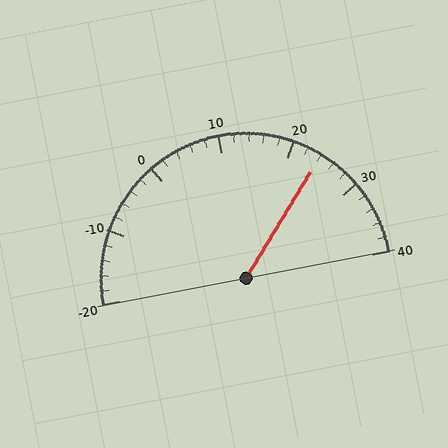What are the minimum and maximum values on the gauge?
The gauge ranges from -20 to 40.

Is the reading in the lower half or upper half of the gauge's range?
The reading is in the upper half of the range (-20 to 40).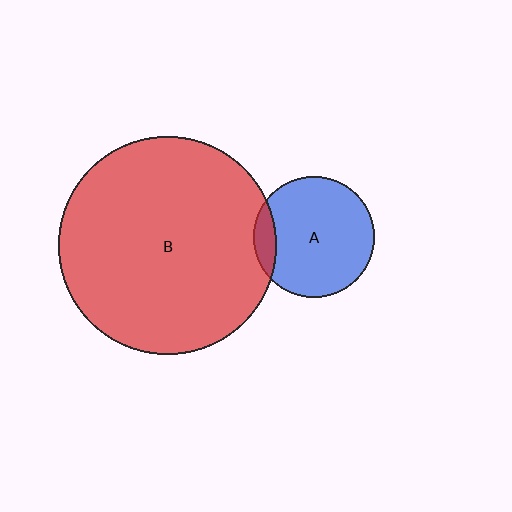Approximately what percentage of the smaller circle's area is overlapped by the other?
Approximately 10%.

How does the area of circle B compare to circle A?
Approximately 3.3 times.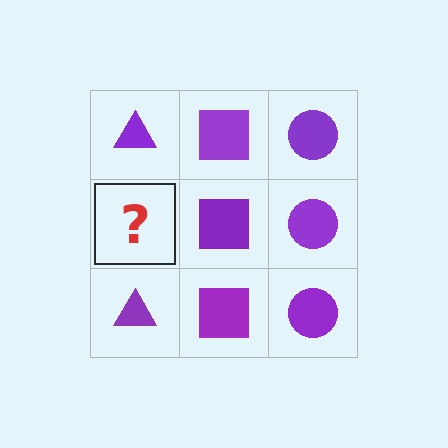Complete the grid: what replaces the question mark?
The question mark should be replaced with a purple triangle.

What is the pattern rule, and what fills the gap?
The rule is that each column has a consistent shape. The gap should be filled with a purple triangle.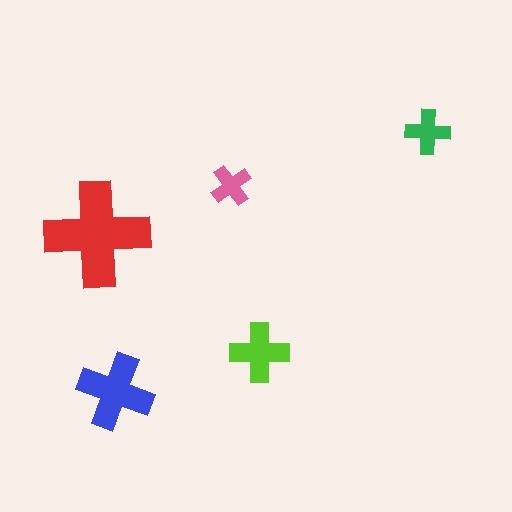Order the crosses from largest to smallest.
the red one, the blue one, the lime one, the green one, the pink one.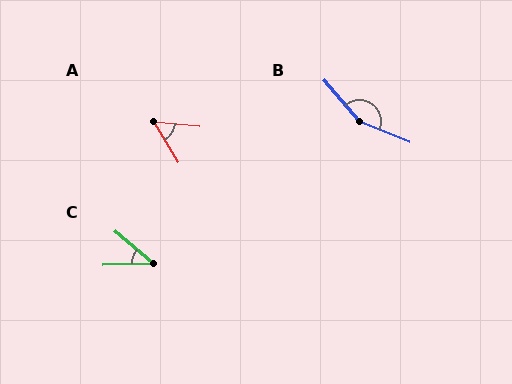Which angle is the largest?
B, at approximately 152 degrees.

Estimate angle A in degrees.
Approximately 53 degrees.